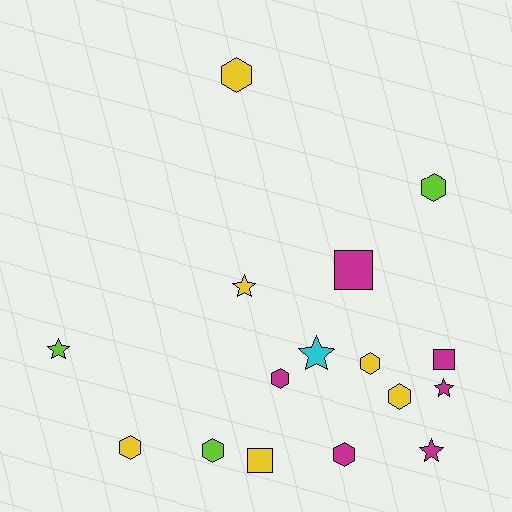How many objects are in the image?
There are 16 objects.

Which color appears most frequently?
Magenta, with 6 objects.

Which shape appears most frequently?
Hexagon, with 8 objects.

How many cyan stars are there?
There is 1 cyan star.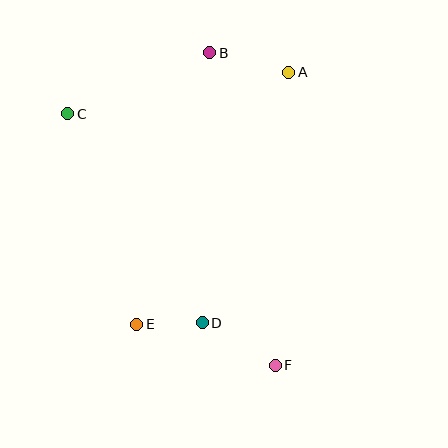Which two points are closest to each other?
Points D and E are closest to each other.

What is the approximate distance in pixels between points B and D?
The distance between B and D is approximately 270 pixels.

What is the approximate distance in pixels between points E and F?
The distance between E and F is approximately 144 pixels.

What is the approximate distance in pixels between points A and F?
The distance between A and F is approximately 293 pixels.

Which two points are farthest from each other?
Points C and F are farthest from each other.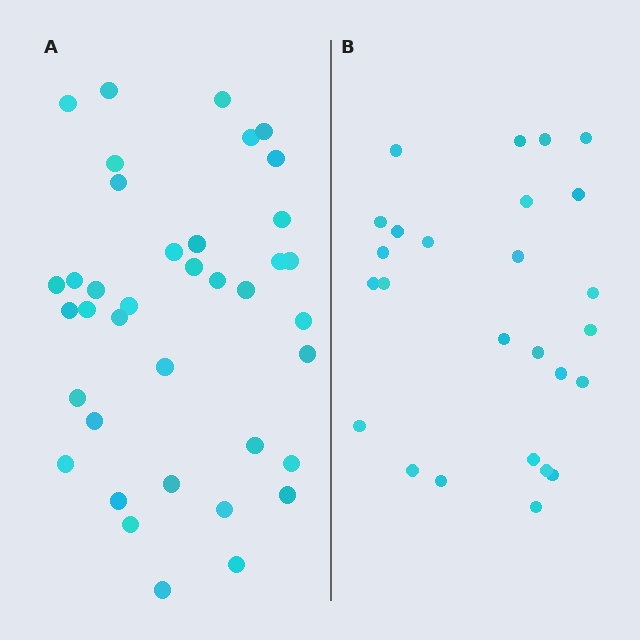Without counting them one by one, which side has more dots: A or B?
Region A (the left region) has more dots.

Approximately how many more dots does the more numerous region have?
Region A has roughly 12 or so more dots than region B.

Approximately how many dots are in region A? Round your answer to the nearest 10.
About 40 dots. (The exact count is 38, which rounds to 40.)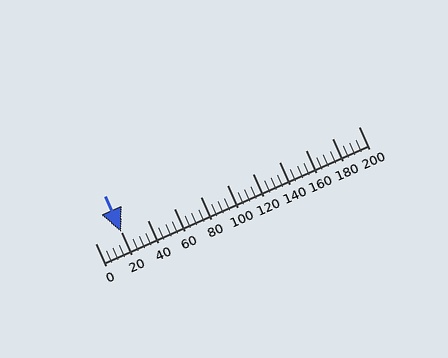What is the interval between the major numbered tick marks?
The major tick marks are spaced 20 units apart.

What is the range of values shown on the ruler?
The ruler shows values from 0 to 200.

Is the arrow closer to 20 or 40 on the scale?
The arrow is closer to 20.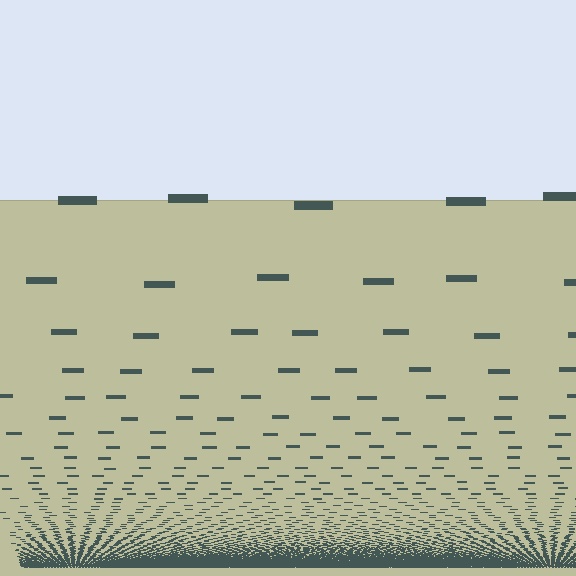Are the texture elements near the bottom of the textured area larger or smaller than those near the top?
Smaller. The gradient is inverted — elements near the bottom are smaller and denser.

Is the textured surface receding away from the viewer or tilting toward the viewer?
The surface appears to tilt toward the viewer. Texture elements get larger and sparser toward the top.